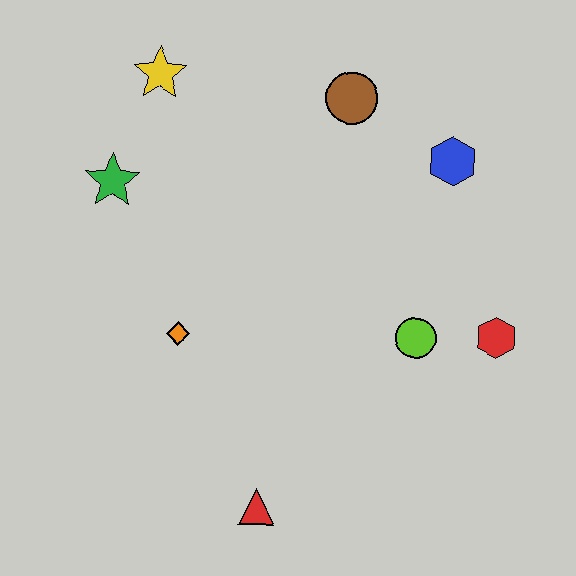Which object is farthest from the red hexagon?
The yellow star is farthest from the red hexagon.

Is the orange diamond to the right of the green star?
Yes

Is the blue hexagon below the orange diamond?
No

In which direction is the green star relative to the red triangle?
The green star is above the red triangle.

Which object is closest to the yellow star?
The green star is closest to the yellow star.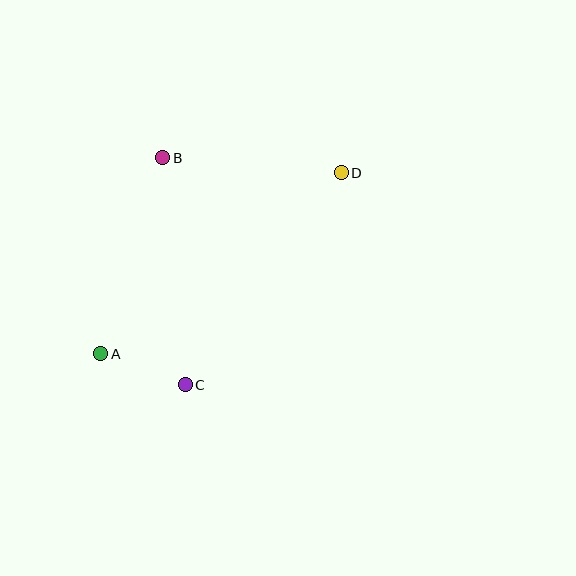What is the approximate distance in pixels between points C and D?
The distance between C and D is approximately 263 pixels.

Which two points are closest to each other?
Points A and C are closest to each other.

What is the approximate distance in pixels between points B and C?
The distance between B and C is approximately 228 pixels.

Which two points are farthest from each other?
Points A and D are farthest from each other.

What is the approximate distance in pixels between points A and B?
The distance between A and B is approximately 206 pixels.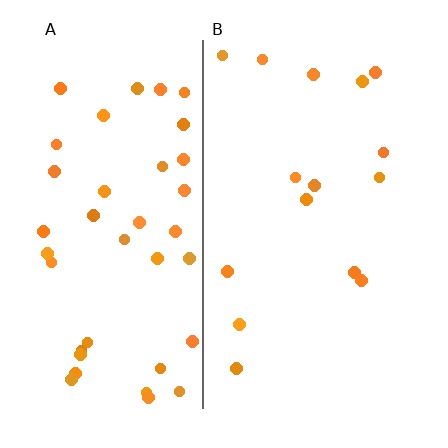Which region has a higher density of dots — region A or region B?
A (the left).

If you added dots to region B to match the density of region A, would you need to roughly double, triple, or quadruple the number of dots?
Approximately triple.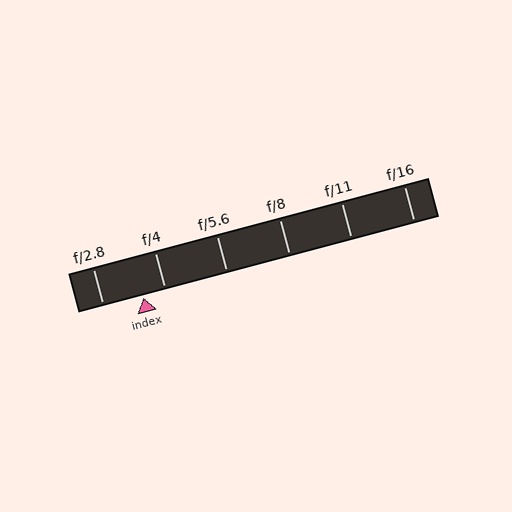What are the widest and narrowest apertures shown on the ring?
The widest aperture shown is f/2.8 and the narrowest is f/16.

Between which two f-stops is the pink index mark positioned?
The index mark is between f/2.8 and f/4.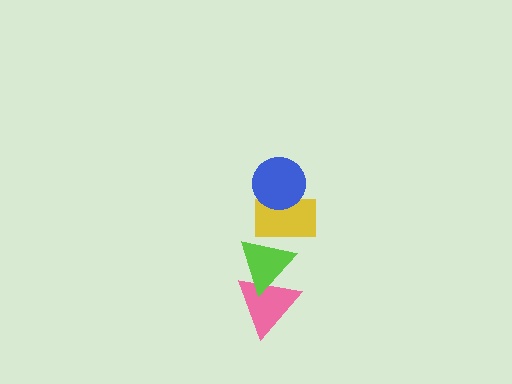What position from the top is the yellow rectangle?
The yellow rectangle is 2nd from the top.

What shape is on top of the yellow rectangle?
The blue circle is on top of the yellow rectangle.